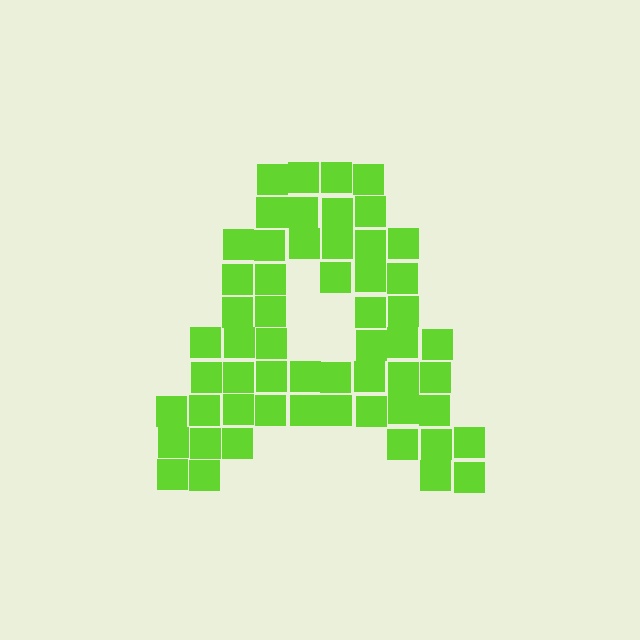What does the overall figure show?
The overall figure shows the letter A.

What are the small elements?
The small elements are squares.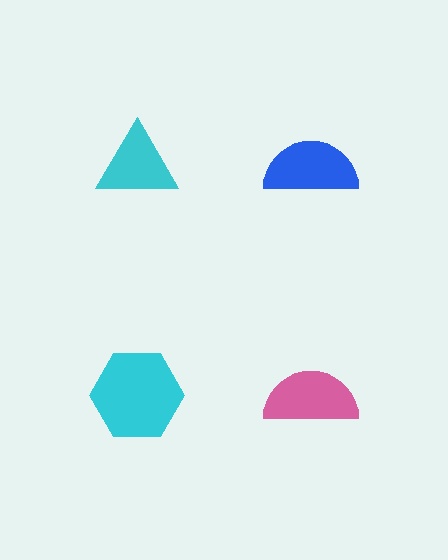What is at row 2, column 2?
A pink semicircle.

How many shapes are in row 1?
2 shapes.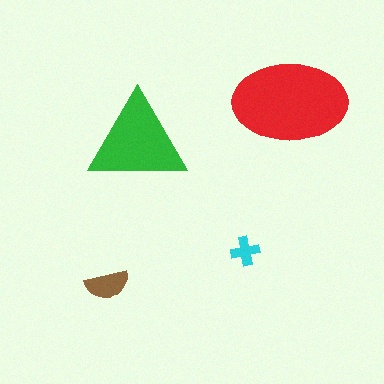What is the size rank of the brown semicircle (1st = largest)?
3rd.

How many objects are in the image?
There are 4 objects in the image.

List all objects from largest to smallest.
The red ellipse, the green triangle, the brown semicircle, the cyan cross.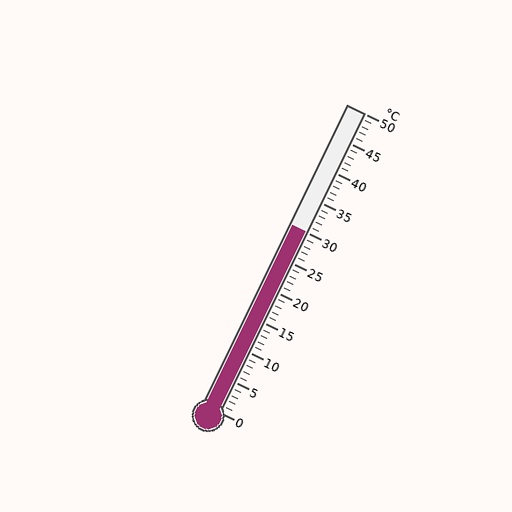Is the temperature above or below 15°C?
The temperature is above 15°C.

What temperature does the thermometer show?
The thermometer shows approximately 30°C.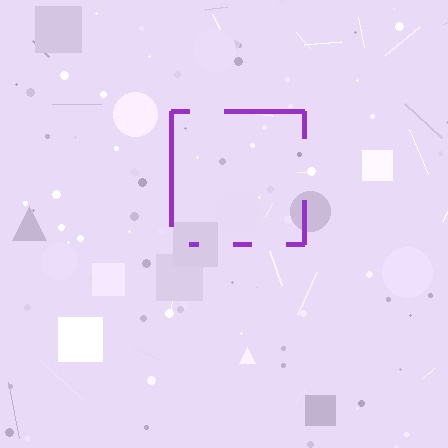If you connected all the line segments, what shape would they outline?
They would outline a square.